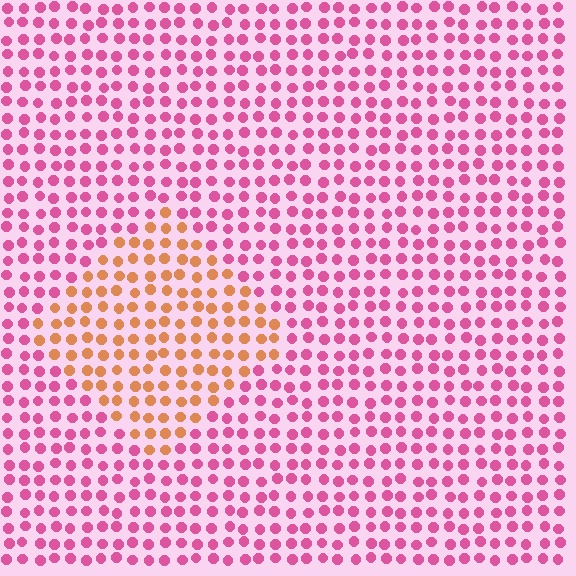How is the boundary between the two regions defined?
The boundary is defined purely by a slight shift in hue (about 55 degrees). Spacing, size, and orientation are identical on both sides.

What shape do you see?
I see a diamond.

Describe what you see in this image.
The image is filled with small pink elements in a uniform arrangement. A diamond-shaped region is visible where the elements are tinted to a slightly different hue, forming a subtle color boundary.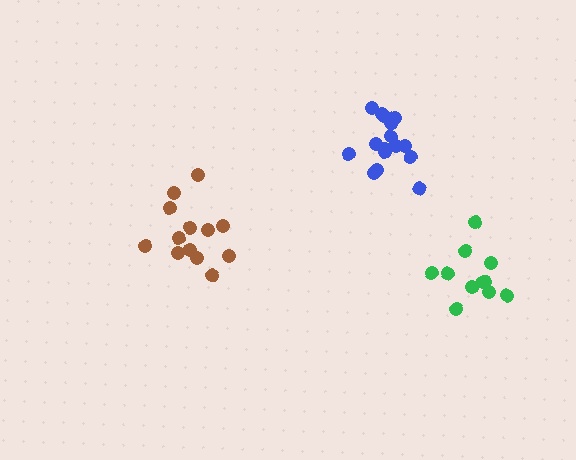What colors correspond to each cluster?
The clusters are colored: green, brown, blue.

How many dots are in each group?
Group 1: 11 dots, Group 2: 13 dots, Group 3: 16 dots (40 total).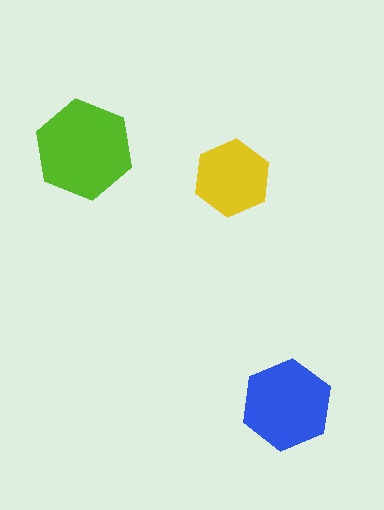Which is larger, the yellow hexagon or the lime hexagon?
The lime one.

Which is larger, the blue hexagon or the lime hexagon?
The lime one.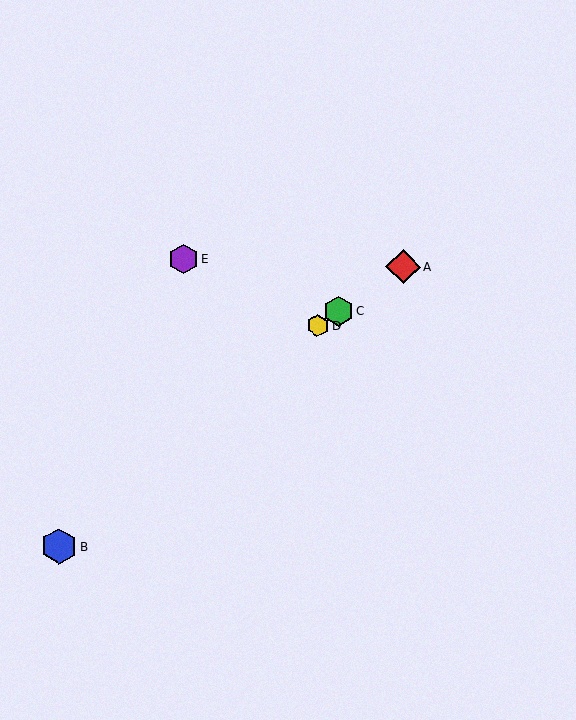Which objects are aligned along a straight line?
Objects A, C, D are aligned along a straight line.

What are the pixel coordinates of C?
Object C is at (338, 311).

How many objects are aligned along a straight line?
3 objects (A, C, D) are aligned along a straight line.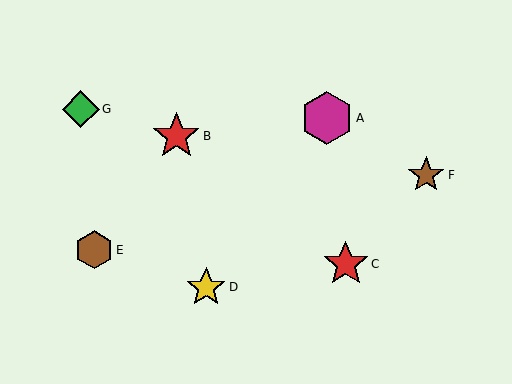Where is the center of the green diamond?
The center of the green diamond is at (81, 109).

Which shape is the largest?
The magenta hexagon (labeled A) is the largest.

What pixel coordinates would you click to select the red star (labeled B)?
Click at (176, 136) to select the red star B.